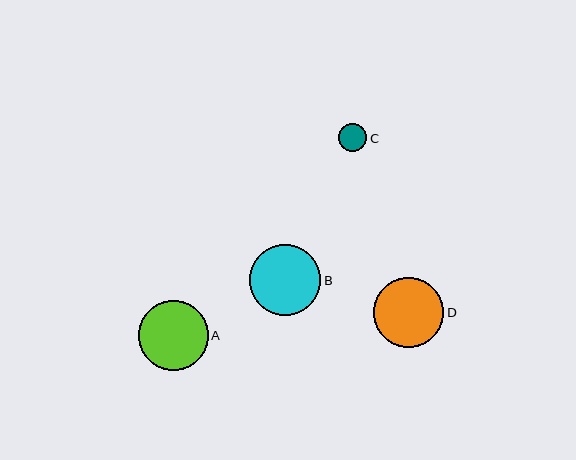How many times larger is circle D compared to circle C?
Circle D is approximately 2.5 times the size of circle C.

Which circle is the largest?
Circle B is the largest with a size of approximately 71 pixels.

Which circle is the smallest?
Circle C is the smallest with a size of approximately 28 pixels.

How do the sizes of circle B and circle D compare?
Circle B and circle D are approximately the same size.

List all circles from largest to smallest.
From largest to smallest: B, D, A, C.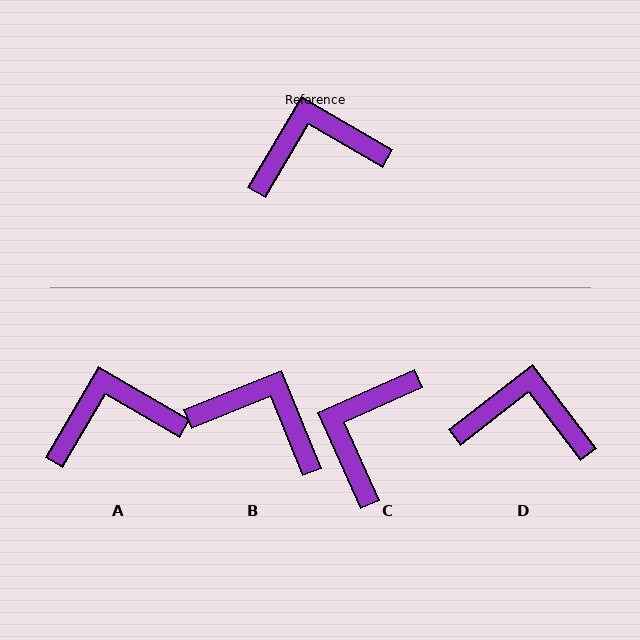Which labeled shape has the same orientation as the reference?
A.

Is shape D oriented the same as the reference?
No, it is off by about 22 degrees.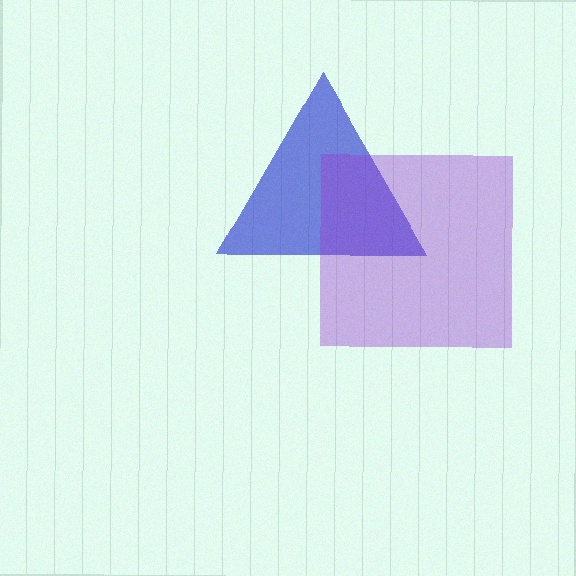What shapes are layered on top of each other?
The layered shapes are: a blue triangle, a purple square.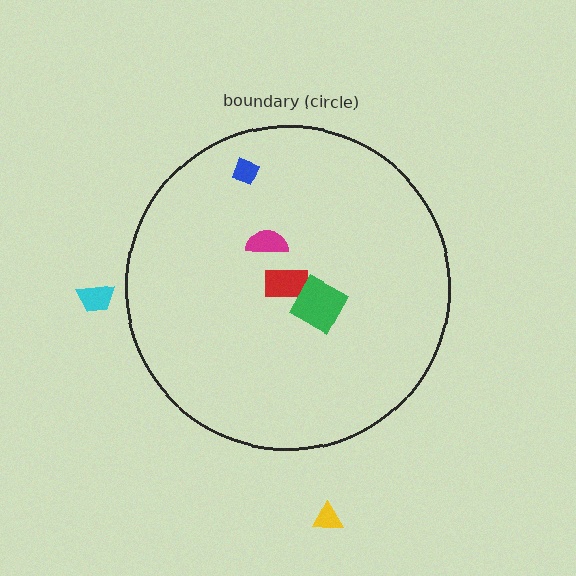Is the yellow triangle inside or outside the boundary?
Outside.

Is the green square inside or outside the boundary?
Inside.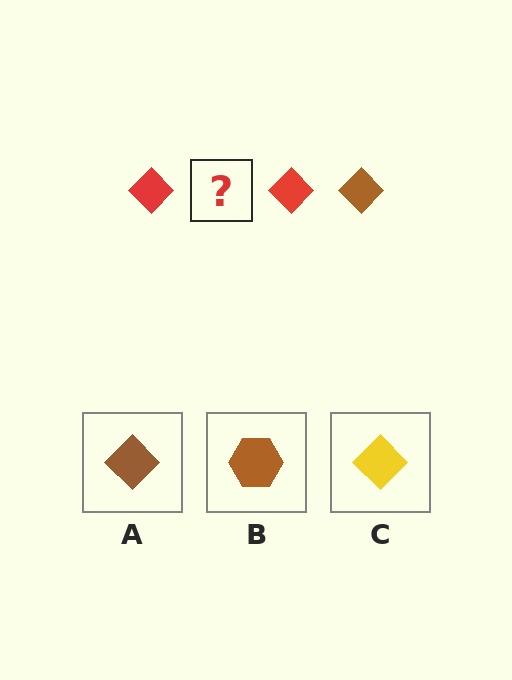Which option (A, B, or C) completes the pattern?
A.